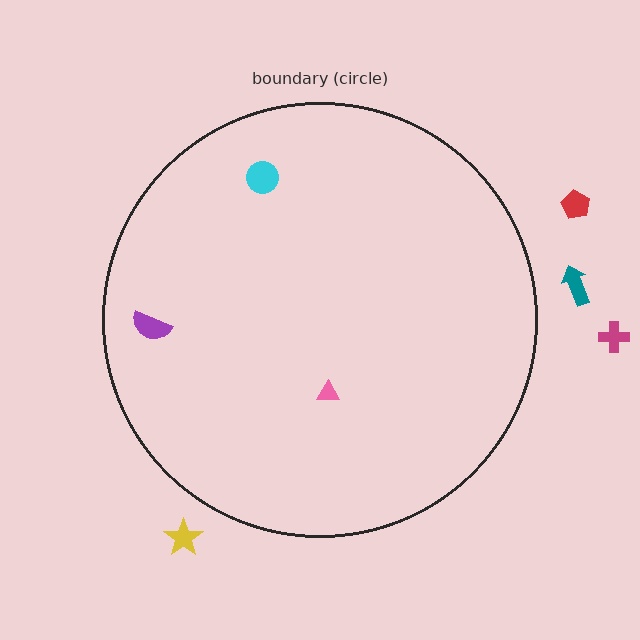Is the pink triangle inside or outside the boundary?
Inside.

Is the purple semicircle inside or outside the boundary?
Inside.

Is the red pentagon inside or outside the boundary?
Outside.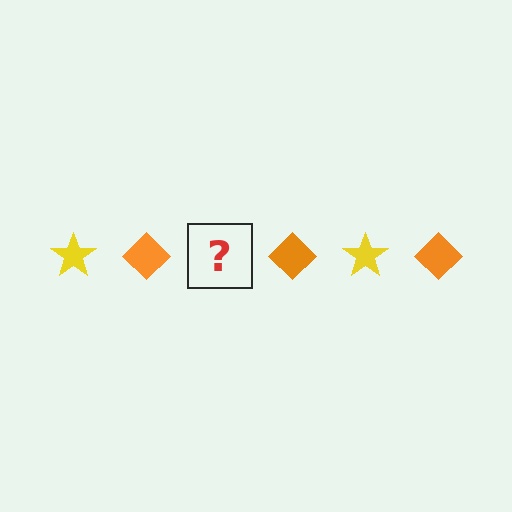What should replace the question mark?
The question mark should be replaced with a yellow star.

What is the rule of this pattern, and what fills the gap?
The rule is that the pattern alternates between yellow star and orange diamond. The gap should be filled with a yellow star.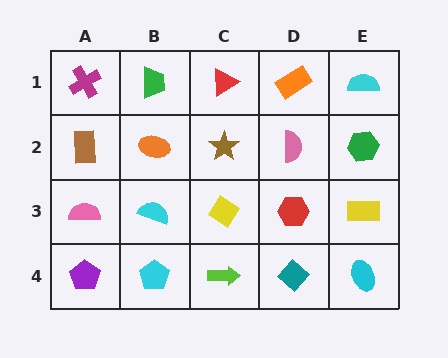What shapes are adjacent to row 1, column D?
A pink semicircle (row 2, column D), a red triangle (row 1, column C), a cyan semicircle (row 1, column E).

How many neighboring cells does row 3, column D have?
4.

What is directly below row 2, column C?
A yellow diamond.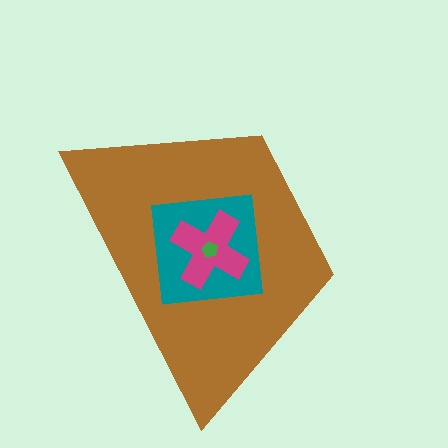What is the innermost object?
The green pentagon.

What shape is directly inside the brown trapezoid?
The teal square.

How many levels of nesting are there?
4.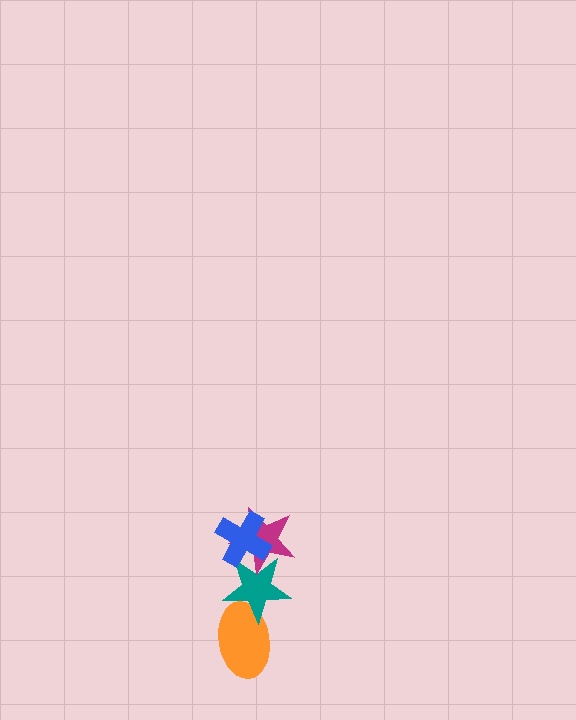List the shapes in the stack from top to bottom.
From top to bottom: the blue cross, the magenta star, the teal star, the orange ellipse.